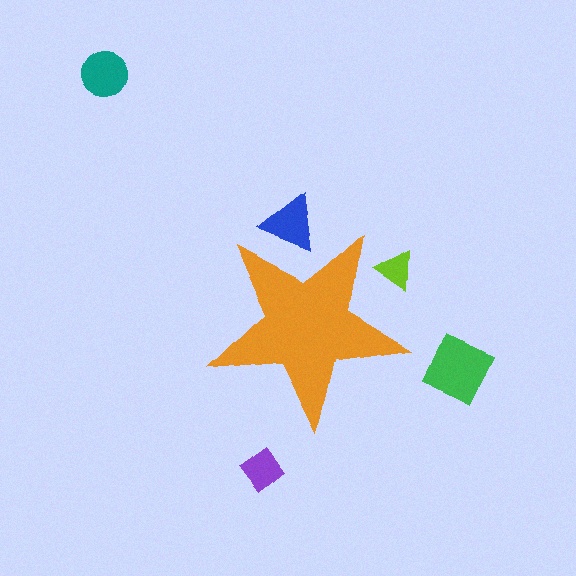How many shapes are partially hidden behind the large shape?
2 shapes are partially hidden.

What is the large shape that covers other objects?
An orange star.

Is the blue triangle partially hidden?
Yes, the blue triangle is partially hidden behind the orange star.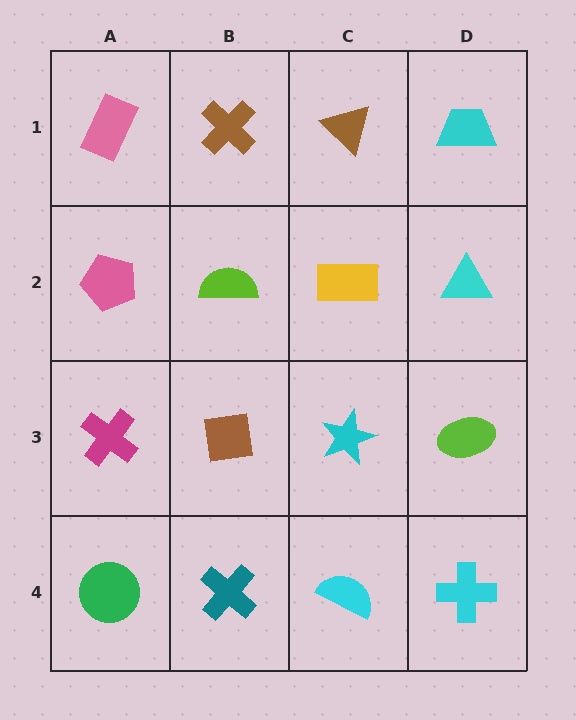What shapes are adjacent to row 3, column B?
A lime semicircle (row 2, column B), a teal cross (row 4, column B), a magenta cross (row 3, column A), a cyan star (row 3, column C).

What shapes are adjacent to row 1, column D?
A cyan triangle (row 2, column D), a brown triangle (row 1, column C).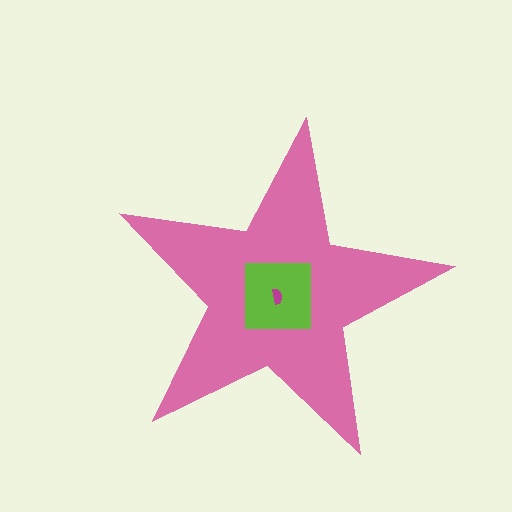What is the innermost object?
The magenta semicircle.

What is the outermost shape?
The pink star.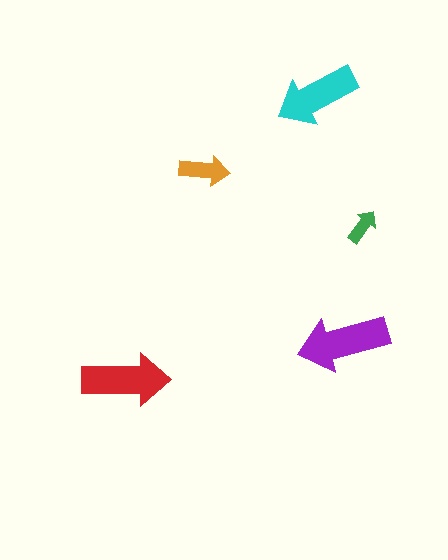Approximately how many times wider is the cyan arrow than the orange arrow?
About 1.5 times wider.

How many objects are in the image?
There are 5 objects in the image.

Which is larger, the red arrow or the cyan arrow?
The red one.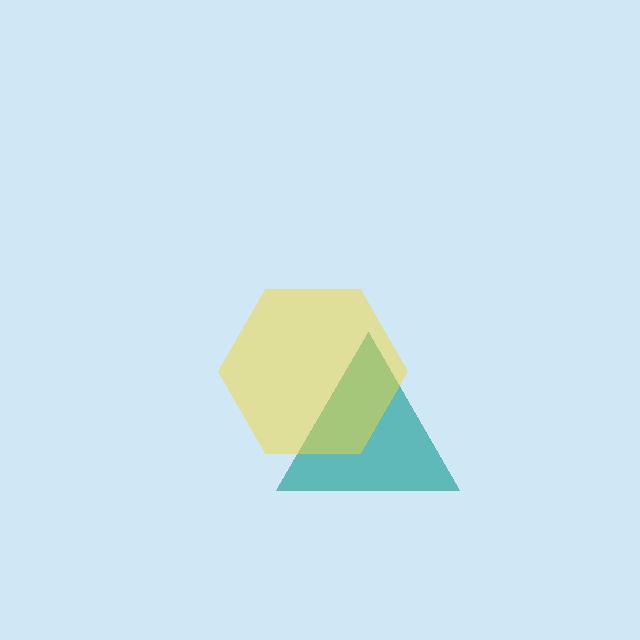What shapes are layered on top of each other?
The layered shapes are: a teal triangle, a yellow hexagon.